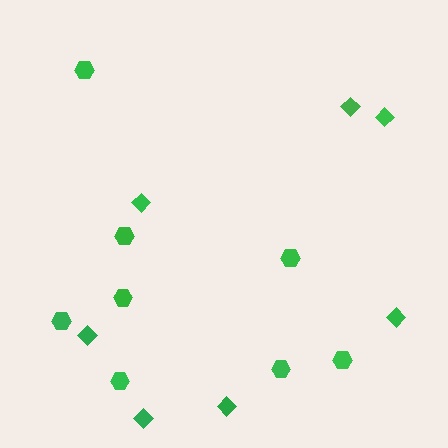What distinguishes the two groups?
There are 2 groups: one group of hexagons (8) and one group of diamonds (7).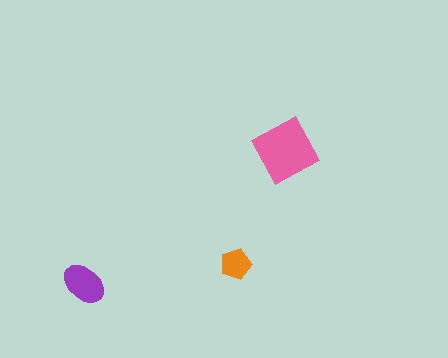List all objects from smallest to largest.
The orange pentagon, the purple ellipse, the pink square.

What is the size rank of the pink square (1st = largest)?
1st.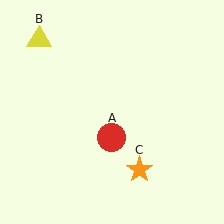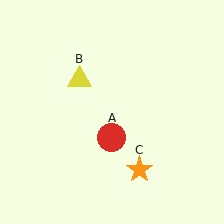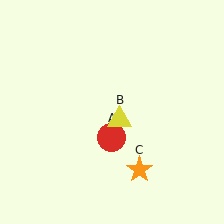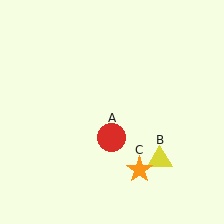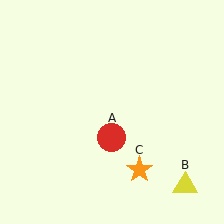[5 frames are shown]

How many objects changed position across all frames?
1 object changed position: yellow triangle (object B).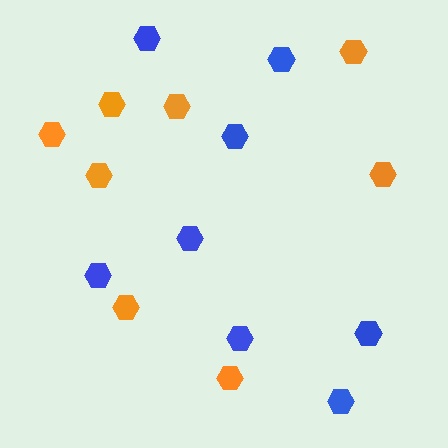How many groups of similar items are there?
There are 2 groups: one group of orange hexagons (8) and one group of blue hexagons (8).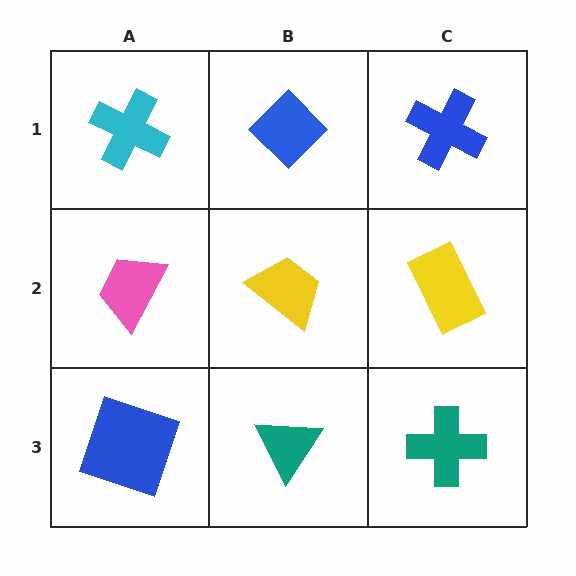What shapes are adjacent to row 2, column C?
A blue cross (row 1, column C), a teal cross (row 3, column C), a yellow trapezoid (row 2, column B).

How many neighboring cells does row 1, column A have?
2.